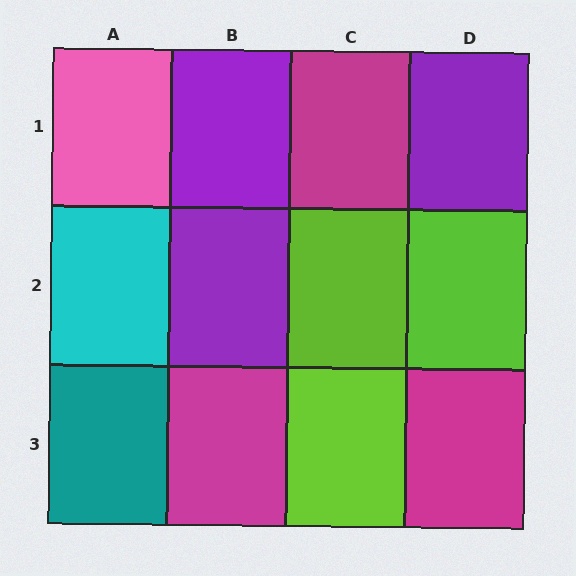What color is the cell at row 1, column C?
Magenta.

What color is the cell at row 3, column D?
Magenta.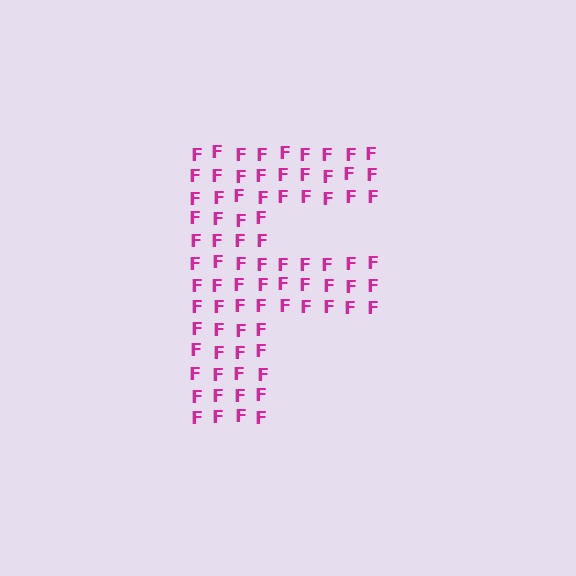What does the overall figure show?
The overall figure shows the letter F.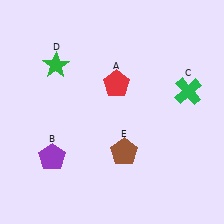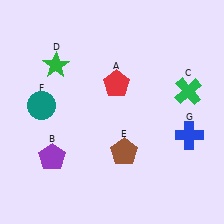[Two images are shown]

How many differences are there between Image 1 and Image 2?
There are 2 differences between the two images.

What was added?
A teal circle (F), a blue cross (G) were added in Image 2.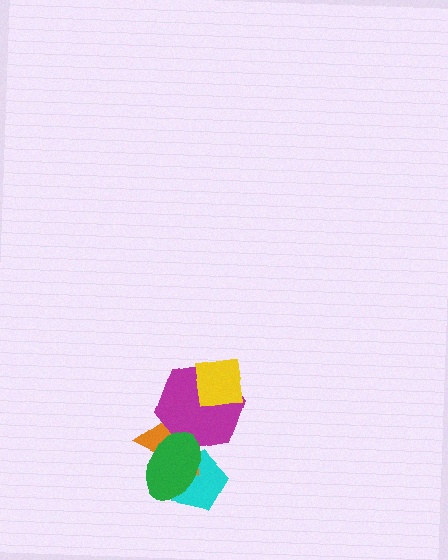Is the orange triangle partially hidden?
Yes, it is partially covered by another shape.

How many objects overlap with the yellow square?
1 object overlaps with the yellow square.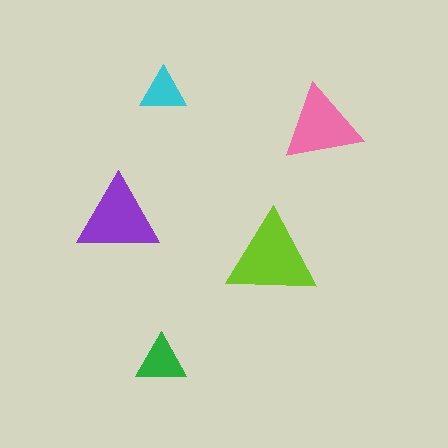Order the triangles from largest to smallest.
the lime one, the purple one, the pink one, the green one, the cyan one.